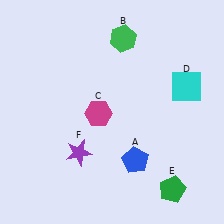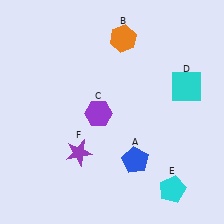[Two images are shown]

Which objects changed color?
B changed from green to orange. C changed from magenta to purple. E changed from green to cyan.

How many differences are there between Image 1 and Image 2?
There are 3 differences between the two images.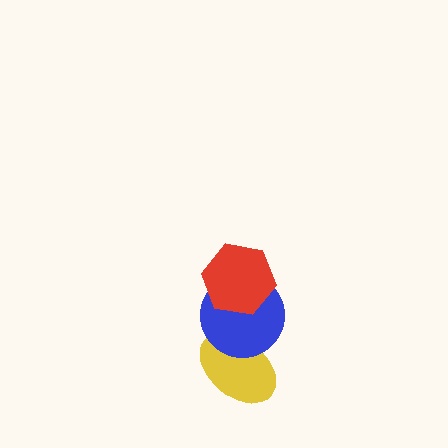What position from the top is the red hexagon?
The red hexagon is 1st from the top.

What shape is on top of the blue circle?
The red hexagon is on top of the blue circle.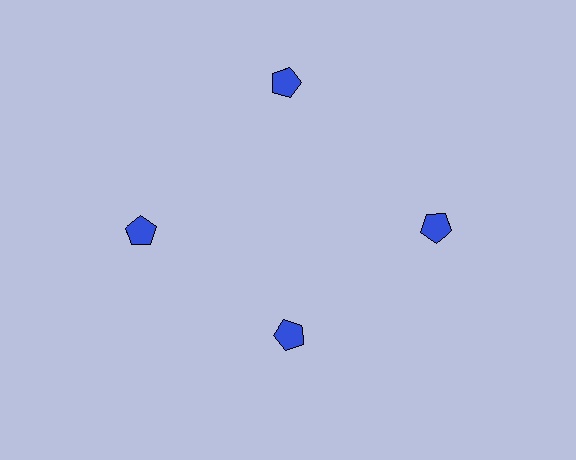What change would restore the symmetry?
The symmetry would be restored by moving it outward, back onto the ring so that all 4 pentagons sit at equal angles and equal distance from the center.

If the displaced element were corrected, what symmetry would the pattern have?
It would have 4-fold rotational symmetry — the pattern would map onto itself every 90 degrees.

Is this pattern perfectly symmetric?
No. The 4 blue pentagons are arranged in a ring, but one element near the 6 o'clock position is pulled inward toward the center, breaking the 4-fold rotational symmetry.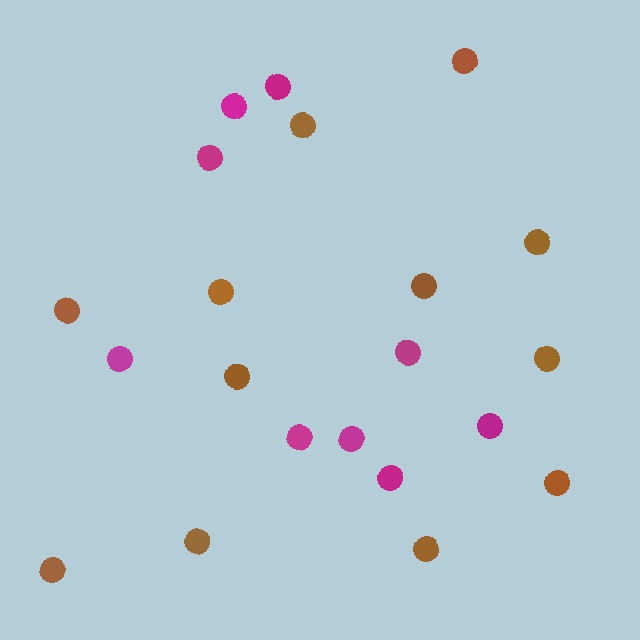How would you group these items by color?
There are 2 groups: one group of brown circles (12) and one group of magenta circles (9).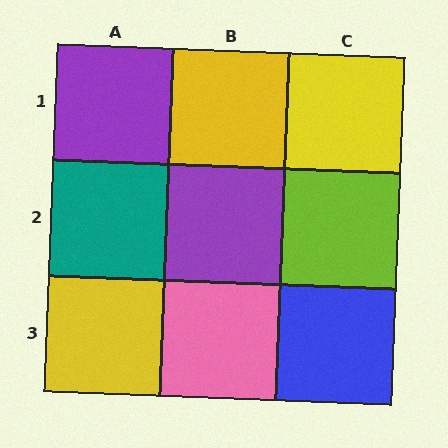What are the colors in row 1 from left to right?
Purple, yellow, yellow.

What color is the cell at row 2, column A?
Teal.